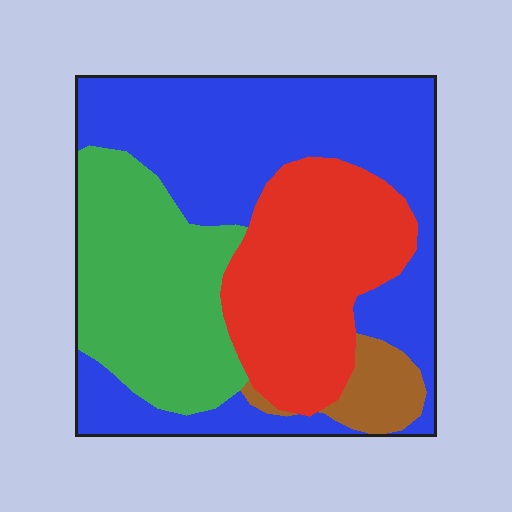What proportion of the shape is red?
Red takes up between a quarter and a half of the shape.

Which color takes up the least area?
Brown, at roughly 5%.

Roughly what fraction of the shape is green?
Green covers around 25% of the shape.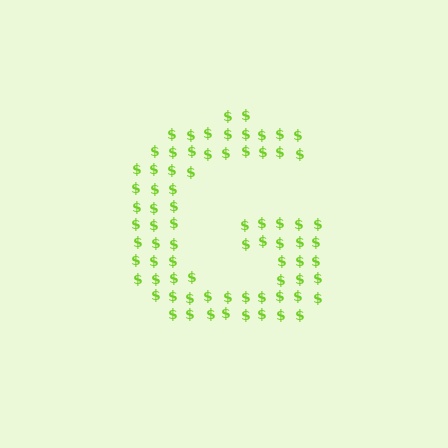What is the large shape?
The large shape is the letter G.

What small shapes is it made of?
It is made of small dollar signs.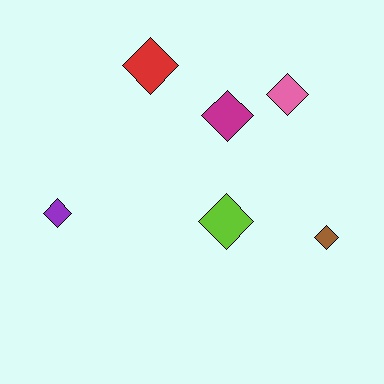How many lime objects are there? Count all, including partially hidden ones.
There is 1 lime object.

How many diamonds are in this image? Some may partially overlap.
There are 6 diamonds.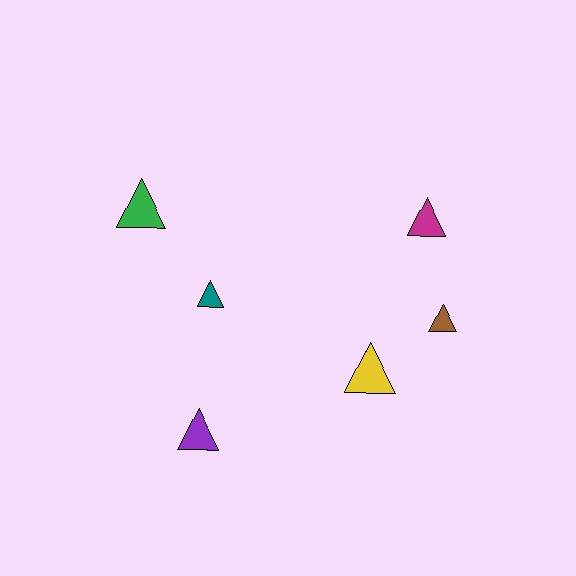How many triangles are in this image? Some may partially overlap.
There are 6 triangles.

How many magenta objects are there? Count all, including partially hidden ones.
There is 1 magenta object.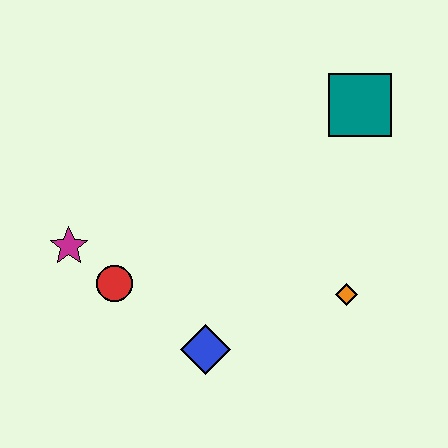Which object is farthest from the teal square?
The magenta star is farthest from the teal square.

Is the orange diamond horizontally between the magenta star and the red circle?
No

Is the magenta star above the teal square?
No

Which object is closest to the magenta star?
The red circle is closest to the magenta star.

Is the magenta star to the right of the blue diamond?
No